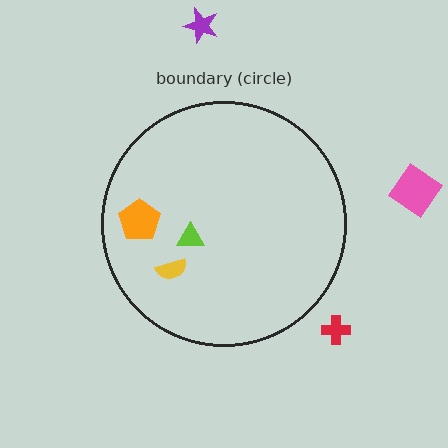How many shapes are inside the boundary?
3 inside, 3 outside.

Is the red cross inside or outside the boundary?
Outside.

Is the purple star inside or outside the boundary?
Outside.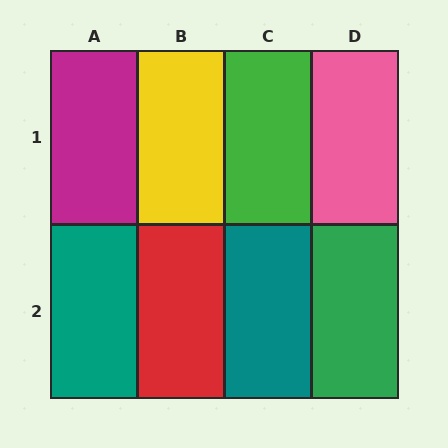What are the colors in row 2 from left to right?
Teal, red, teal, green.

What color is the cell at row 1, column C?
Green.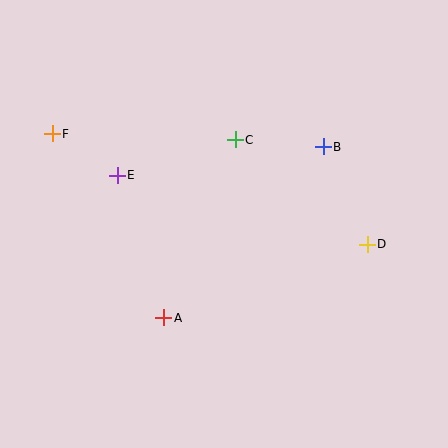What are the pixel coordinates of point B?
Point B is at (323, 147).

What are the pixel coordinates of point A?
Point A is at (164, 318).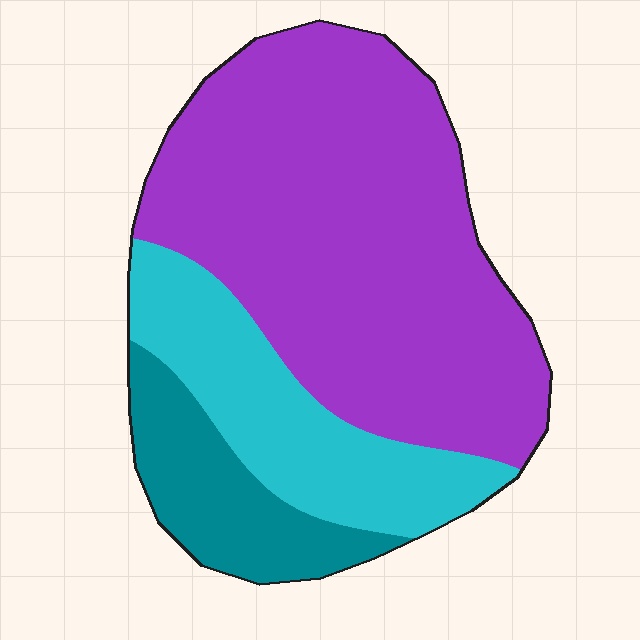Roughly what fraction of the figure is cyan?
Cyan takes up about one quarter (1/4) of the figure.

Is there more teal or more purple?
Purple.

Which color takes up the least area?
Teal, at roughly 15%.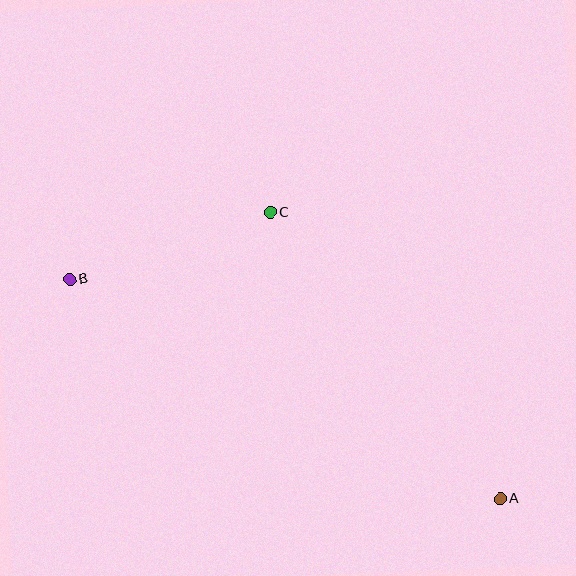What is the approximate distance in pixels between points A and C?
The distance between A and C is approximately 367 pixels.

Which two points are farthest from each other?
Points A and B are farthest from each other.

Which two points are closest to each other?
Points B and C are closest to each other.